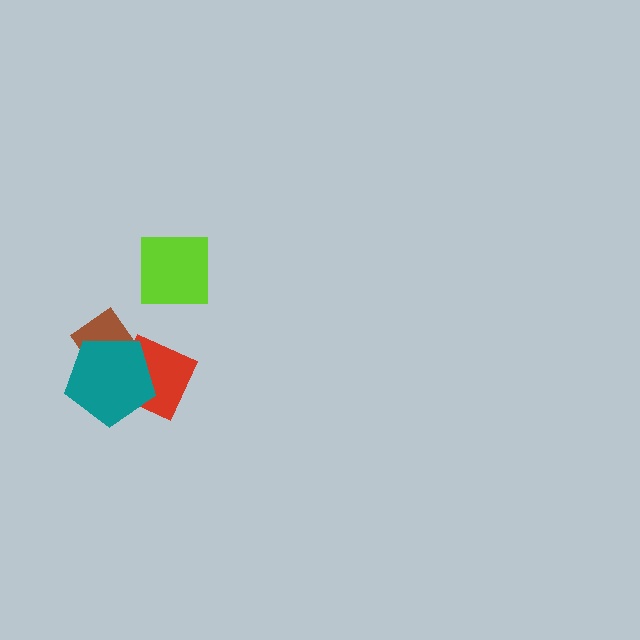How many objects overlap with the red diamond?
2 objects overlap with the red diamond.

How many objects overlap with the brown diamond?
2 objects overlap with the brown diamond.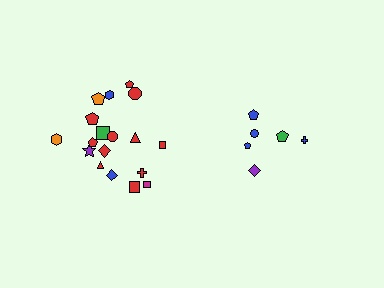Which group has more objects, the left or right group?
The left group.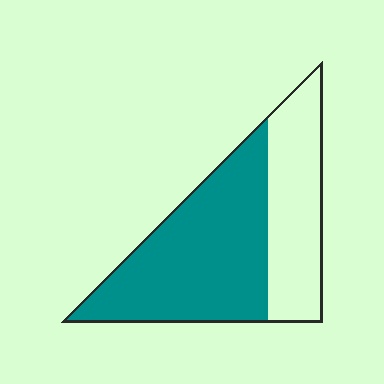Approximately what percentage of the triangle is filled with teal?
Approximately 60%.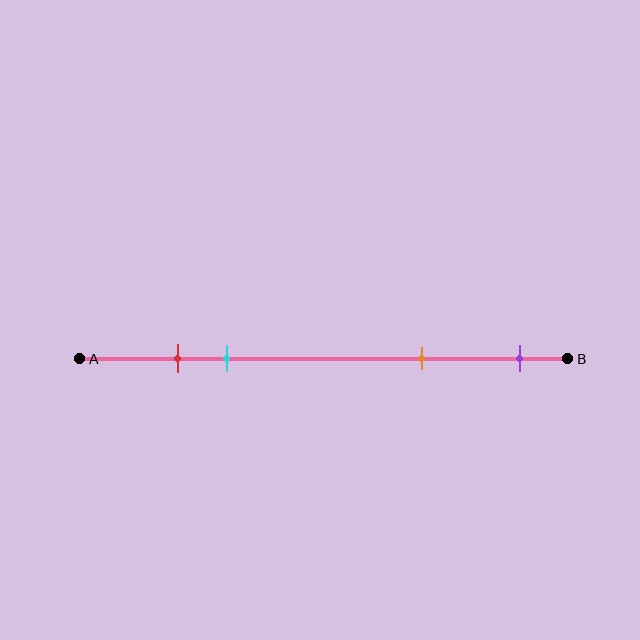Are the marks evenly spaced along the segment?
No, the marks are not evenly spaced.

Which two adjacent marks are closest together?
The red and cyan marks are the closest adjacent pair.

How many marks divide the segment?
There are 4 marks dividing the segment.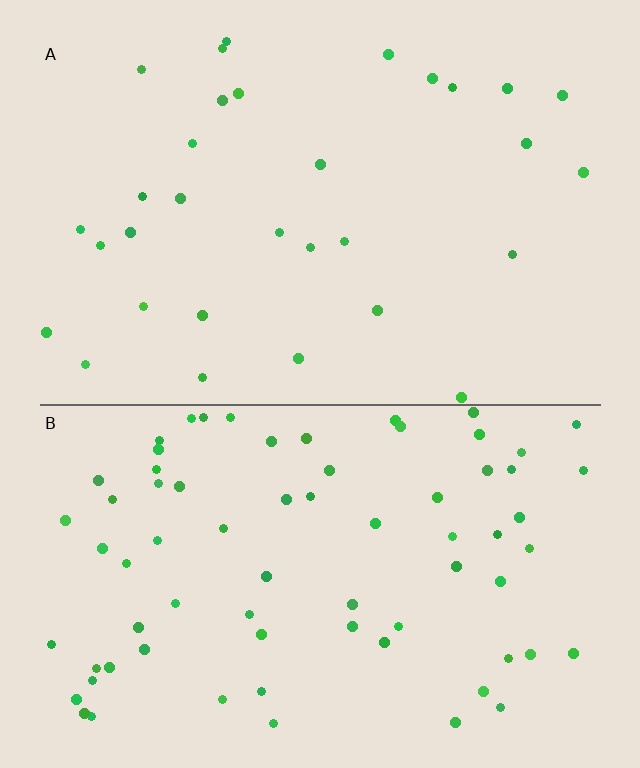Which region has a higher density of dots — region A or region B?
B (the bottom).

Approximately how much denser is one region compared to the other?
Approximately 2.3× — region B over region A.